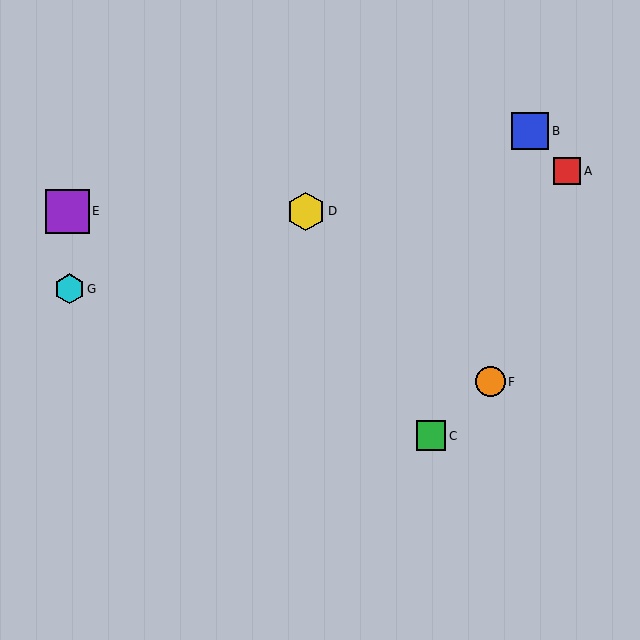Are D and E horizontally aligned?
Yes, both are at y≈211.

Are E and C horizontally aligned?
No, E is at y≈211 and C is at y≈436.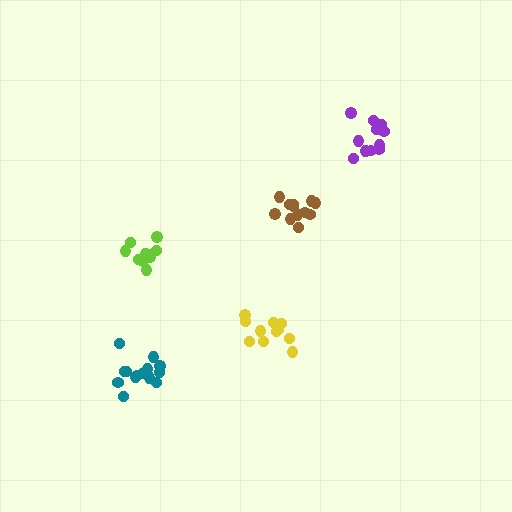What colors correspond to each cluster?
The clusters are colored: brown, yellow, lime, teal, purple.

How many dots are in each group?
Group 1: 12 dots, Group 2: 12 dots, Group 3: 10 dots, Group 4: 15 dots, Group 5: 11 dots (60 total).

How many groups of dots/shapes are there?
There are 5 groups.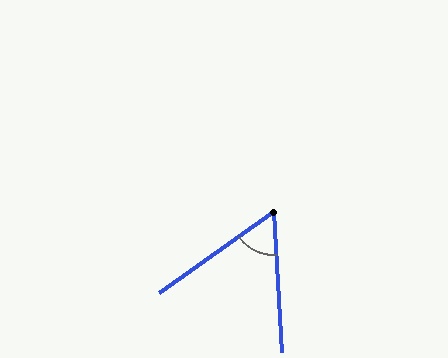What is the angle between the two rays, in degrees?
Approximately 58 degrees.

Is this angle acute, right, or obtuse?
It is acute.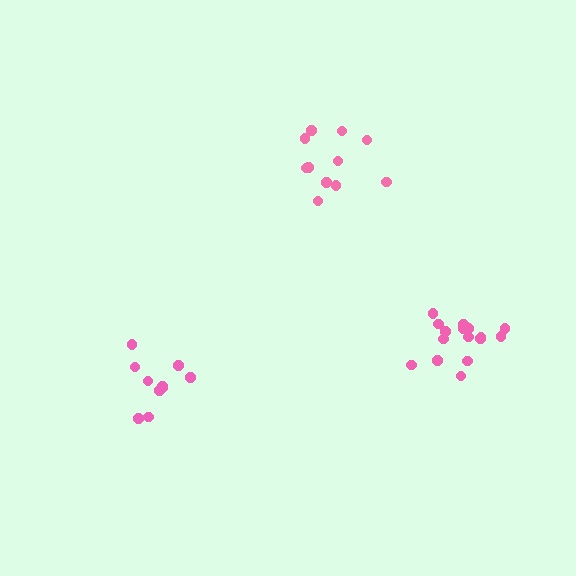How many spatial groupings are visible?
There are 3 spatial groupings.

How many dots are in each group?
Group 1: 10 dots, Group 2: 11 dots, Group 3: 16 dots (37 total).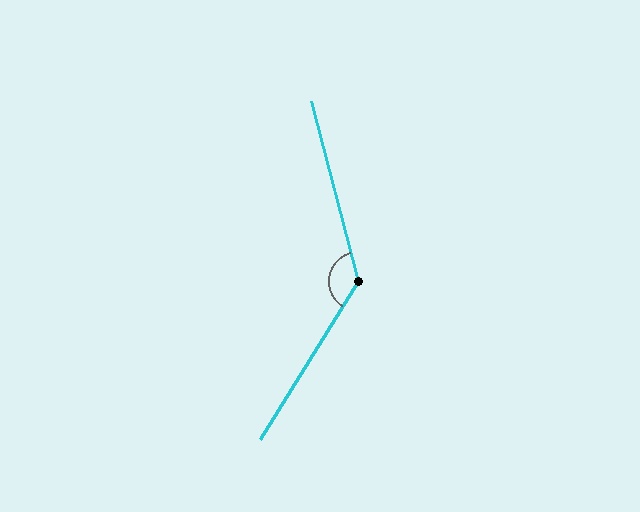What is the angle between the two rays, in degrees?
Approximately 133 degrees.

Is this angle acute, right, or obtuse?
It is obtuse.